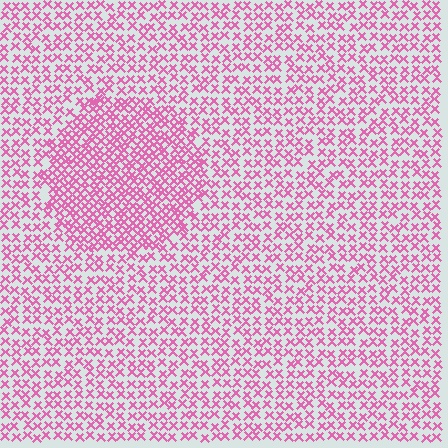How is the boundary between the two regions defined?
The boundary is defined by a change in element density (approximately 1.7x ratio). All elements are the same color, size, and shape.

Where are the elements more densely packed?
The elements are more densely packed inside the circle boundary.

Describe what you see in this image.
The image contains small pink elements arranged at two different densities. A circle-shaped region is visible where the elements are more densely packed than the surrounding area.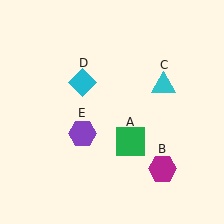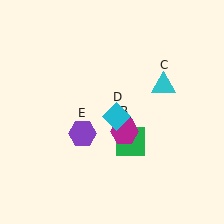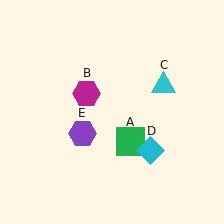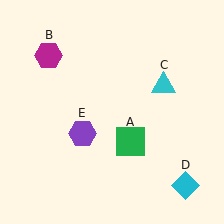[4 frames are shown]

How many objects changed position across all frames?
2 objects changed position: magenta hexagon (object B), cyan diamond (object D).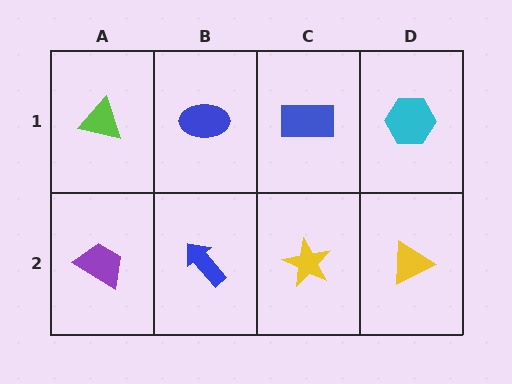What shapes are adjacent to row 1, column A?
A purple trapezoid (row 2, column A), a blue ellipse (row 1, column B).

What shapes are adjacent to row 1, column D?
A yellow triangle (row 2, column D), a blue rectangle (row 1, column C).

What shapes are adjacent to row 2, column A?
A lime triangle (row 1, column A), a blue arrow (row 2, column B).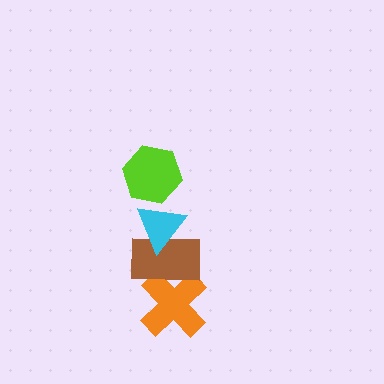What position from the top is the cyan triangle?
The cyan triangle is 2nd from the top.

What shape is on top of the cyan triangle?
The lime hexagon is on top of the cyan triangle.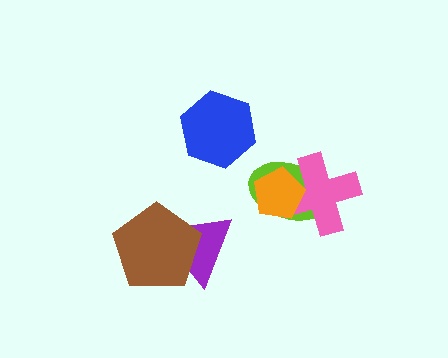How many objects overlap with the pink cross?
2 objects overlap with the pink cross.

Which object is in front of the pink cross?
The orange pentagon is in front of the pink cross.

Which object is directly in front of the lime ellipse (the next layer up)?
The pink cross is directly in front of the lime ellipse.